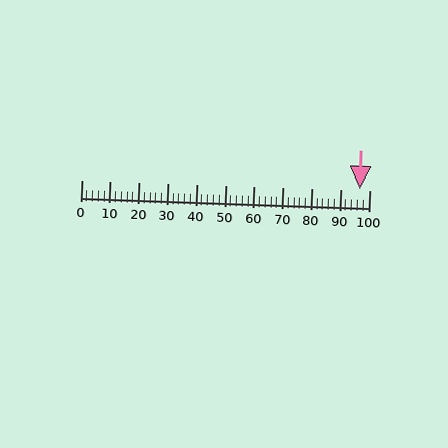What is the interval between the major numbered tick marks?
The major tick marks are spaced 10 units apart.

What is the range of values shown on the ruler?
The ruler shows values from 0 to 100.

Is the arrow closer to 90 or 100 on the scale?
The arrow is closer to 100.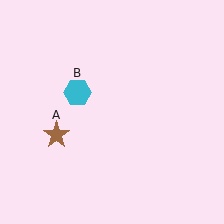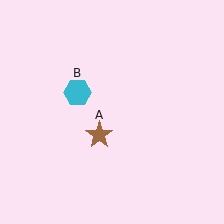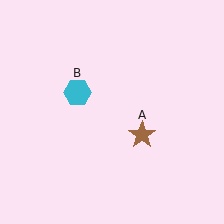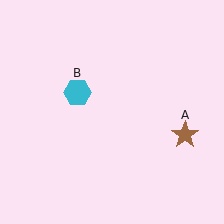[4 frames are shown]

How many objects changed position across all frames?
1 object changed position: brown star (object A).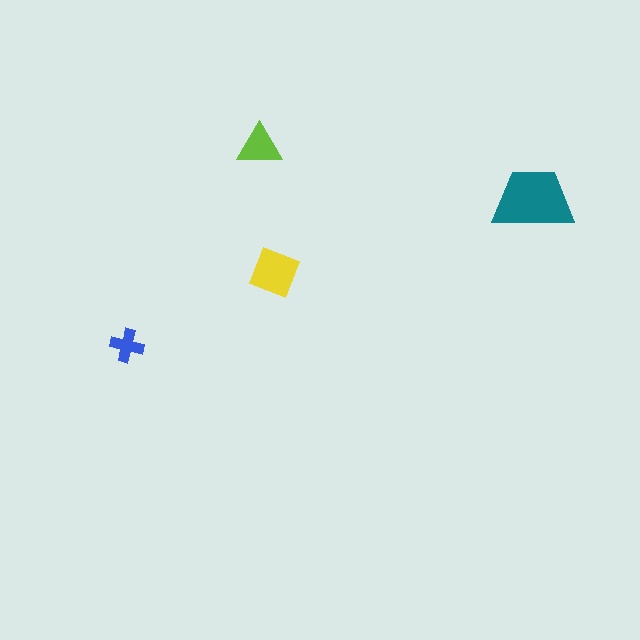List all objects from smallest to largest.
The blue cross, the lime triangle, the yellow diamond, the teal trapezoid.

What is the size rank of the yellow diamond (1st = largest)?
2nd.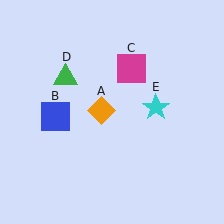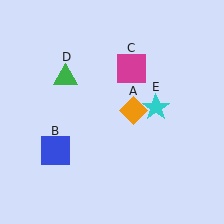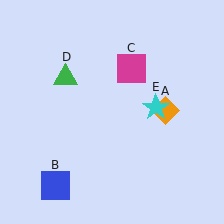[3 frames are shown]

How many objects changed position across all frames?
2 objects changed position: orange diamond (object A), blue square (object B).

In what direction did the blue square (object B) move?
The blue square (object B) moved down.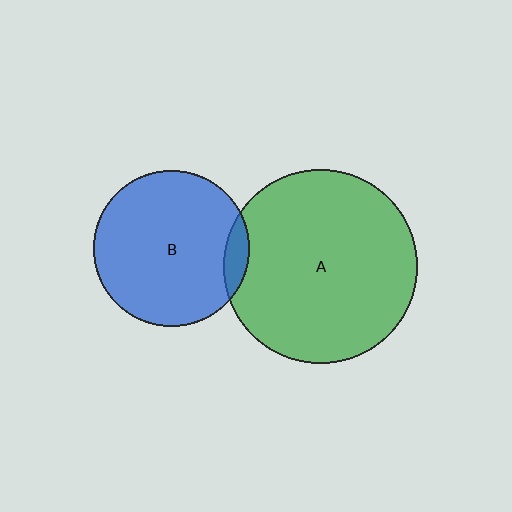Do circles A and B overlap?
Yes.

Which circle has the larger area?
Circle A (green).